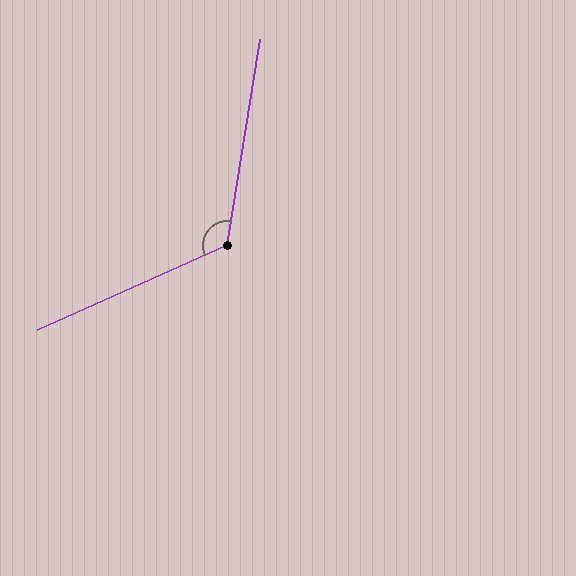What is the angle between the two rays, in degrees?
Approximately 123 degrees.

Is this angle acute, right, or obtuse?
It is obtuse.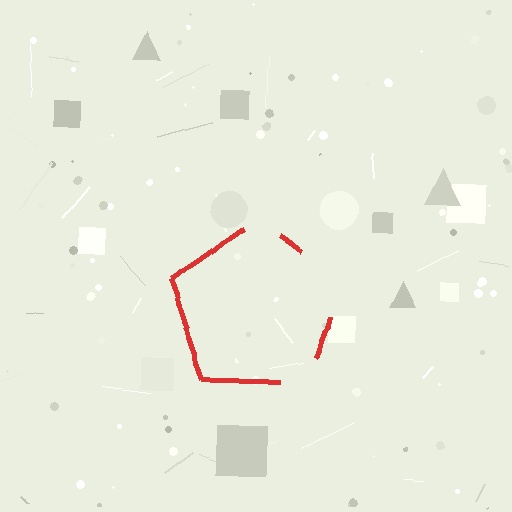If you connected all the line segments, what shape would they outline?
They would outline a pentagon.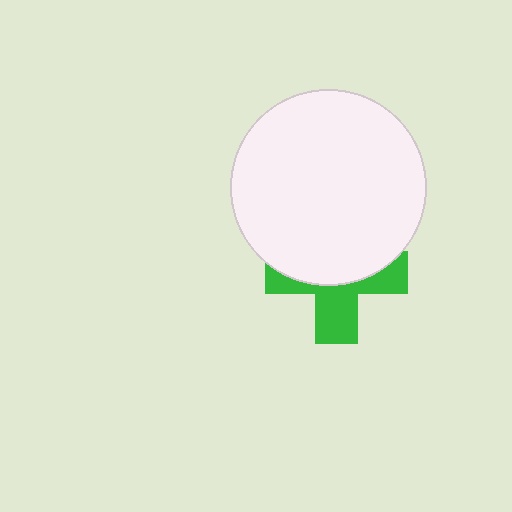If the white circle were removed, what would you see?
You would see the complete green cross.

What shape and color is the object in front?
The object in front is a white circle.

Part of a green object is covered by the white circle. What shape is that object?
It is a cross.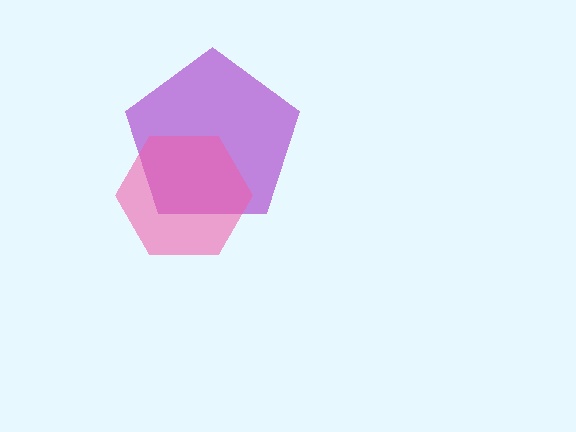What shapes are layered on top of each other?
The layered shapes are: a purple pentagon, a pink hexagon.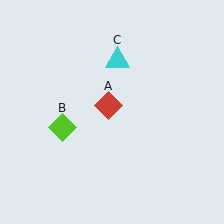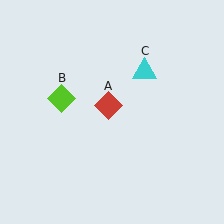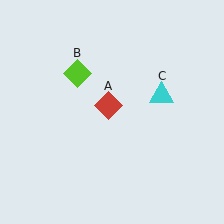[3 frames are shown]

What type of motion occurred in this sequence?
The lime diamond (object B), cyan triangle (object C) rotated clockwise around the center of the scene.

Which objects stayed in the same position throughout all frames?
Red diamond (object A) remained stationary.